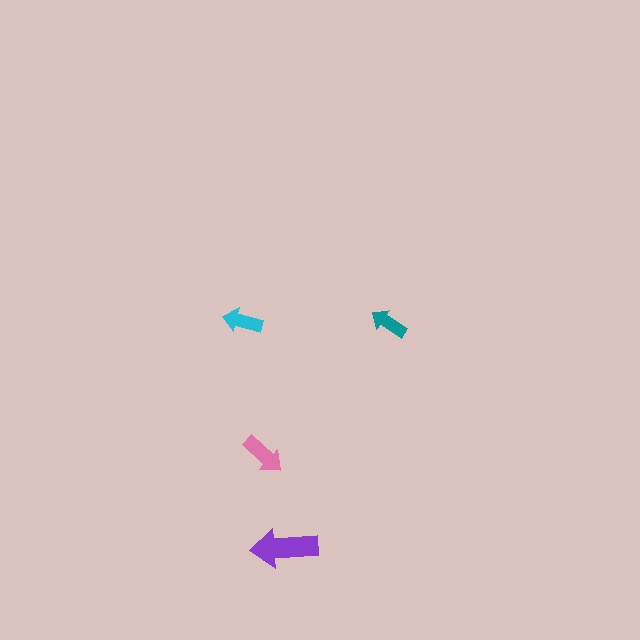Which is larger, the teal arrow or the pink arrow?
The pink one.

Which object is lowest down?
The purple arrow is bottommost.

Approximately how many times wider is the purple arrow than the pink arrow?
About 1.5 times wider.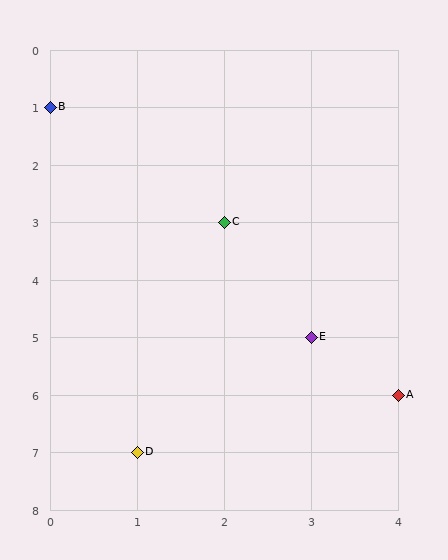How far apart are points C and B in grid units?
Points C and B are 2 columns and 2 rows apart (about 2.8 grid units diagonally).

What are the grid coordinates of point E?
Point E is at grid coordinates (3, 5).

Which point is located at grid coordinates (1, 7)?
Point D is at (1, 7).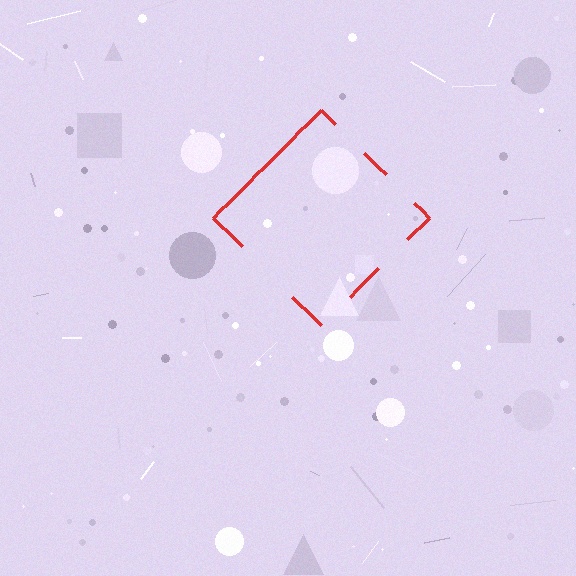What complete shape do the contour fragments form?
The contour fragments form a diamond.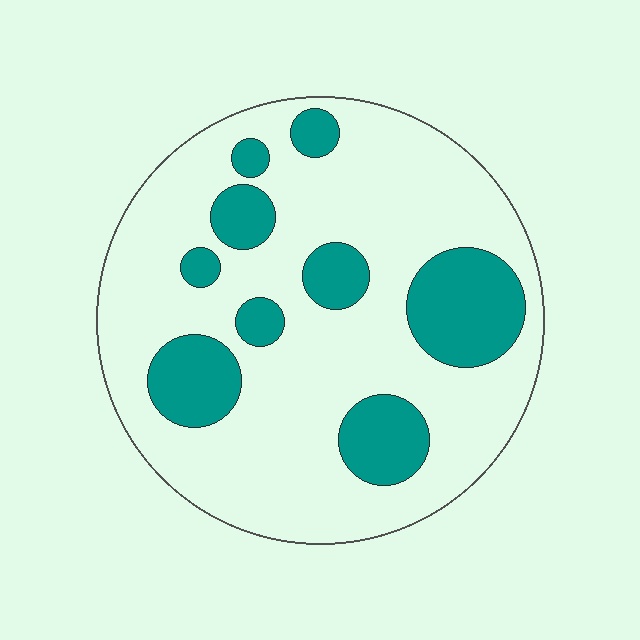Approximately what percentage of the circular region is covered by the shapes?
Approximately 25%.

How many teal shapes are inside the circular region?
9.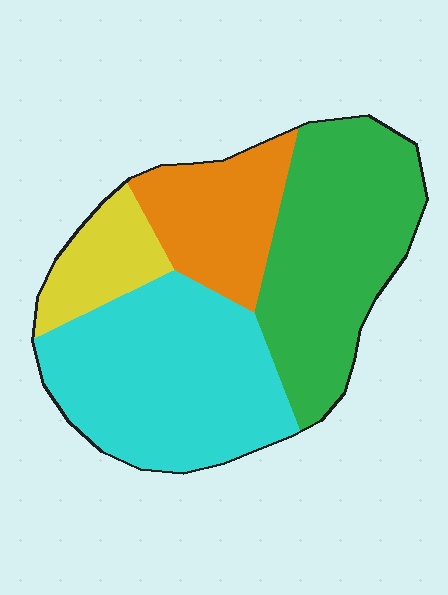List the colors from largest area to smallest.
From largest to smallest: cyan, green, orange, yellow.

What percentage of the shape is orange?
Orange takes up about one sixth (1/6) of the shape.